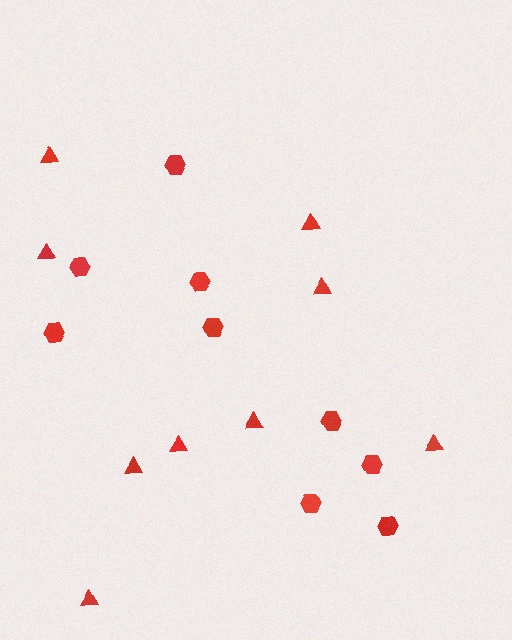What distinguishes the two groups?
There are 2 groups: one group of triangles (9) and one group of hexagons (9).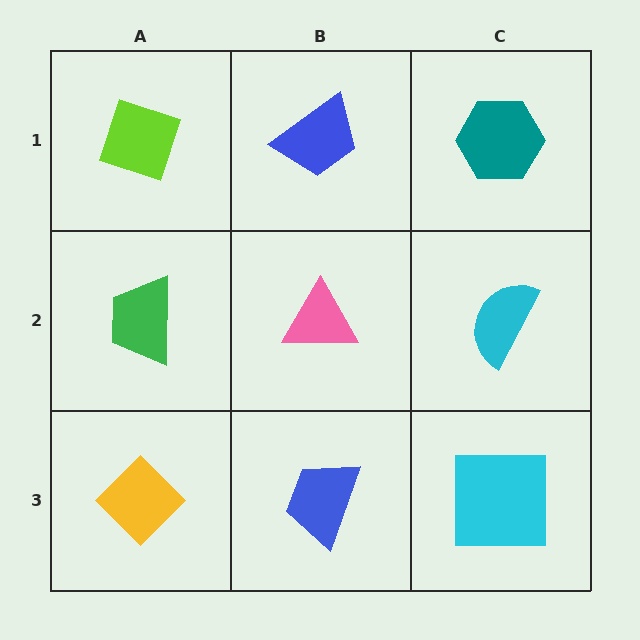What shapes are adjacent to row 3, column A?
A green trapezoid (row 2, column A), a blue trapezoid (row 3, column B).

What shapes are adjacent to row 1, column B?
A pink triangle (row 2, column B), a lime diamond (row 1, column A), a teal hexagon (row 1, column C).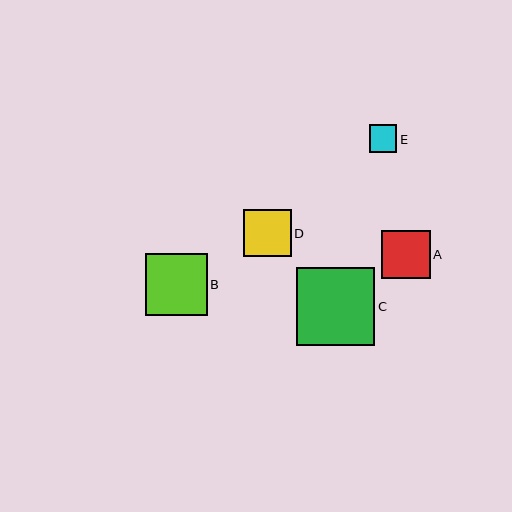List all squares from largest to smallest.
From largest to smallest: C, B, A, D, E.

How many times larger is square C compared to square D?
Square C is approximately 1.7 times the size of square D.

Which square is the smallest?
Square E is the smallest with a size of approximately 27 pixels.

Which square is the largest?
Square C is the largest with a size of approximately 78 pixels.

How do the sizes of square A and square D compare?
Square A and square D are approximately the same size.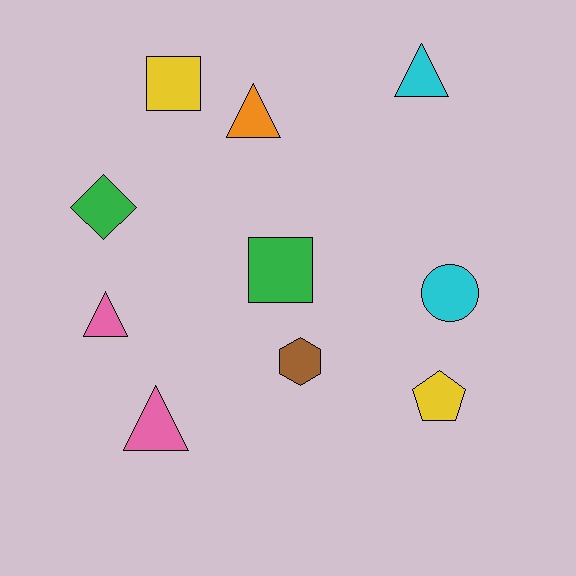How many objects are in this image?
There are 10 objects.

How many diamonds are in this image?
There is 1 diamond.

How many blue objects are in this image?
There are no blue objects.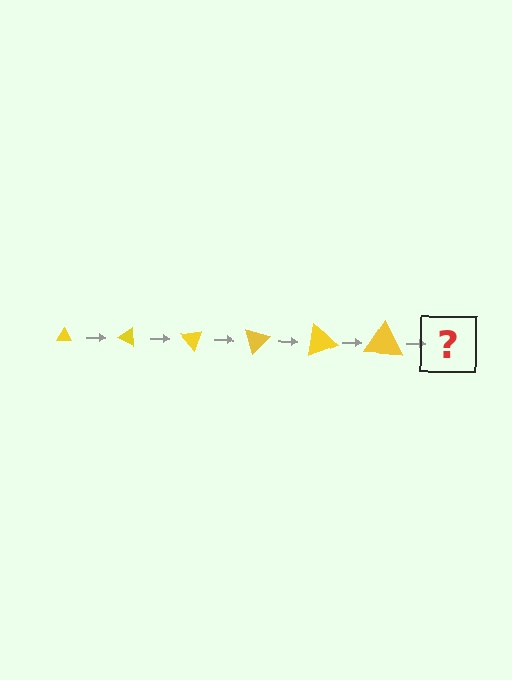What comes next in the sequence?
The next element should be a triangle, larger than the previous one and rotated 150 degrees from the start.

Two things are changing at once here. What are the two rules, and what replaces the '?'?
The two rules are that the triangle grows larger each step and it rotates 25 degrees each step. The '?' should be a triangle, larger than the previous one and rotated 150 degrees from the start.